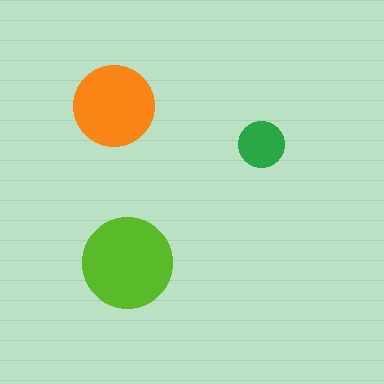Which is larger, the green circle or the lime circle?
The lime one.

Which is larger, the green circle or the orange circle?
The orange one.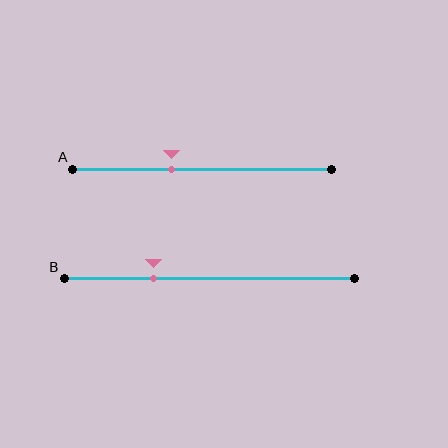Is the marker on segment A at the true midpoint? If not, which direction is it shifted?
No, the marker on segment A is shifted to the left by about 12% of the segment length.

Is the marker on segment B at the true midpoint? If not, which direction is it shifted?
No, the marker on segment B is shifted to the left by about 19% of the segment length.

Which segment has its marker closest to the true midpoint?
Segment A has its marker closest to the true midpoint.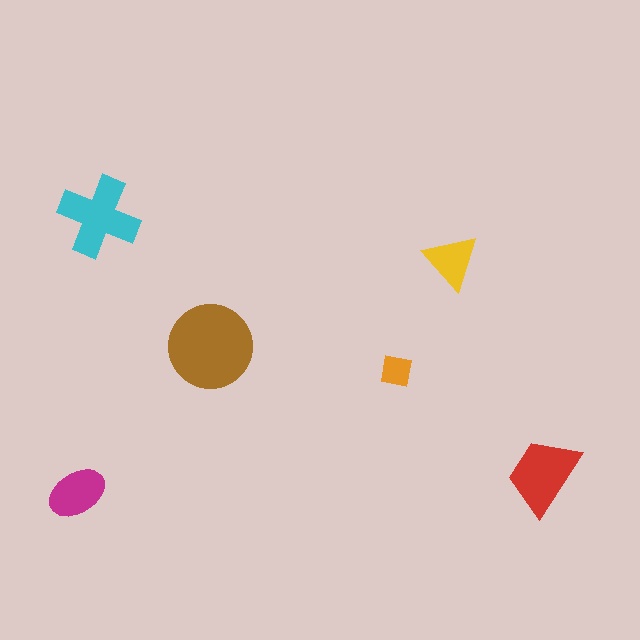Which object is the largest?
The brown circle.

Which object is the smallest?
The orange square.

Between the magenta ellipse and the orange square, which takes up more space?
The magenta ellipse.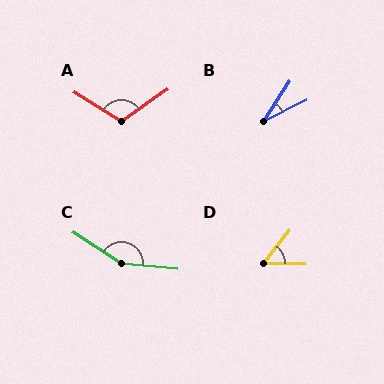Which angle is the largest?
C, at approximately 153 degrees.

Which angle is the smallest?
B, at approximately 32 degrees.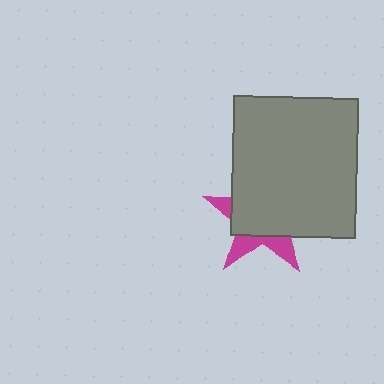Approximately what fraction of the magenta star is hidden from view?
Roughly 69% of the magenta star is hidden behind the gray rectangle.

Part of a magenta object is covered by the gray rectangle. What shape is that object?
It is a star.